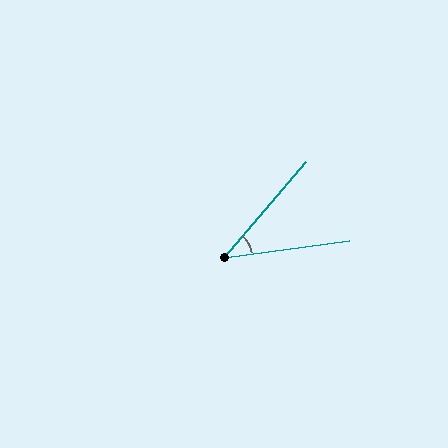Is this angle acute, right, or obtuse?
It is acute.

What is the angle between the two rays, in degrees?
Approximately 42 degrees.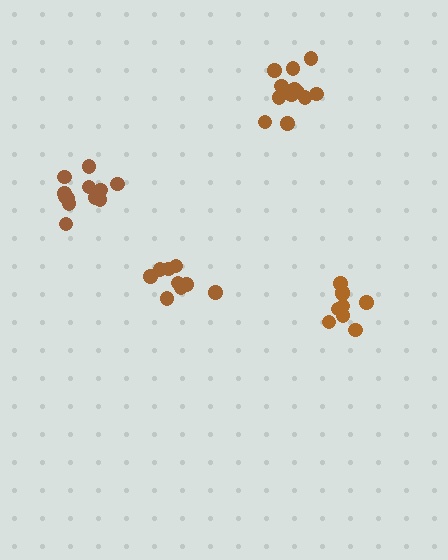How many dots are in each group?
Group 1: 9 dots, Group 2: 12 dots, Group 3: 9 dots, Group 4: 12 dots (42 total).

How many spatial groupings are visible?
There are 4 spatial groupings.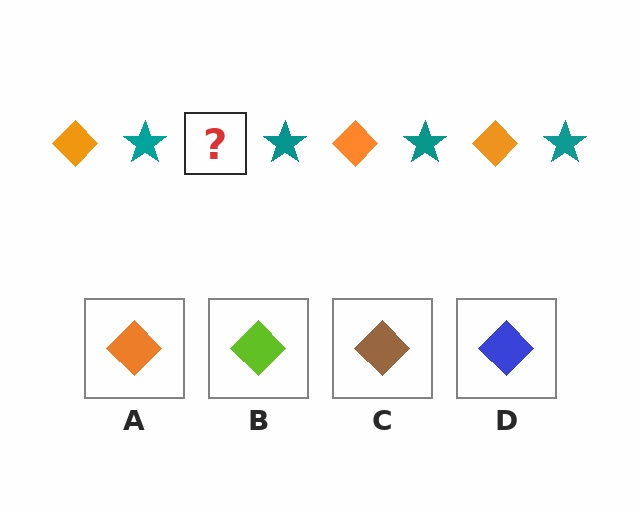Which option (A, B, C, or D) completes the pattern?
A.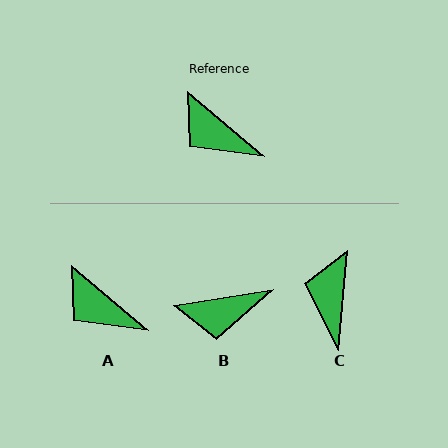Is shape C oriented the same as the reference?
No, it is off by about 55 degrees.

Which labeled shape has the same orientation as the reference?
A.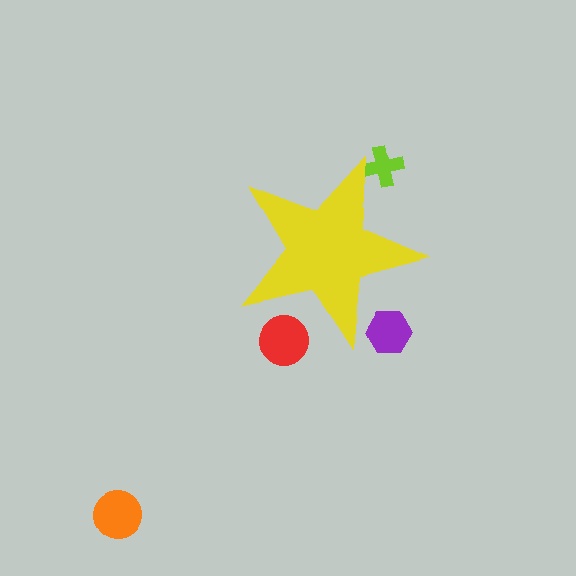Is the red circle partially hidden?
Yes, the red circle is partially hidden behind the yellow star.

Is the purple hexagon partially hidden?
Yes, the purple hexagon is partially hidden behind the yellow star.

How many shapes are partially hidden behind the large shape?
3 shapes are partially hidden.